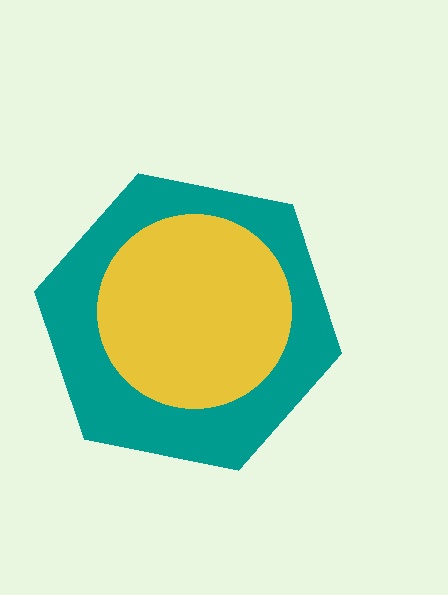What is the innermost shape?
The yellow circle.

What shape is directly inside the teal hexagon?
The yellow circle.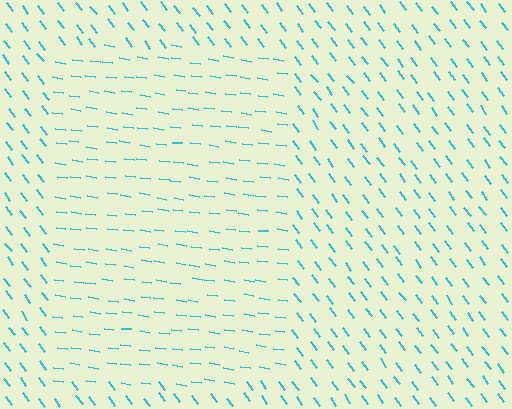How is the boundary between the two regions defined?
The boundary is defined purely by a change in line orientation (approximately 45 degrees difference). All lines are the same color and thickness.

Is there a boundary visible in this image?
Yes, there is a texture boundary formed by a change in line orientation.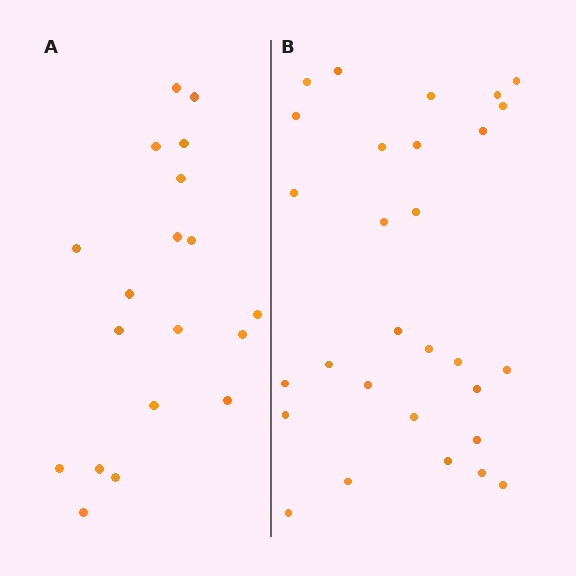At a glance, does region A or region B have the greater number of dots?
Region B (the right region) has more dots.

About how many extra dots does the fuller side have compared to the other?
Region B has roughly 10 or so more dots than region A.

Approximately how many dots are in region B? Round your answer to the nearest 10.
About 30 dots. (The exact count is 29, which rounds to 30.)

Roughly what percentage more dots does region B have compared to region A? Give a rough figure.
About 55% more.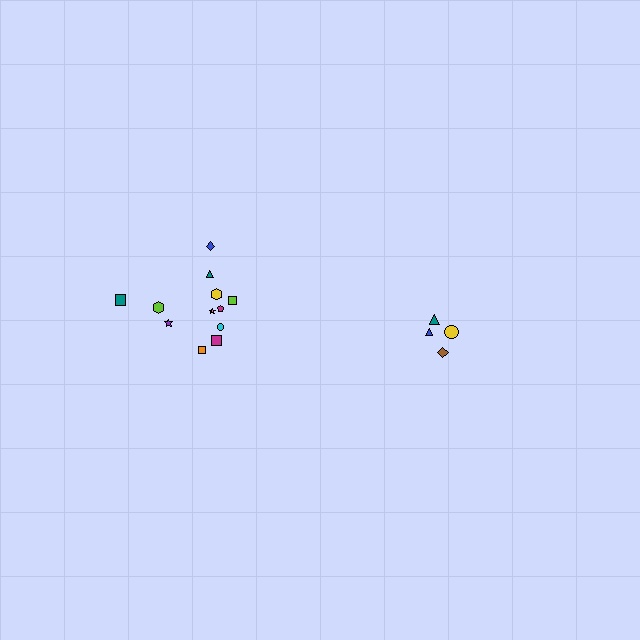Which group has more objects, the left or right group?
The left group.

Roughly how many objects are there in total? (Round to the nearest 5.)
Roughly 15 objects in total.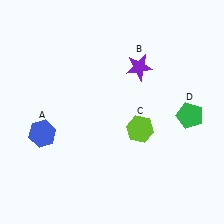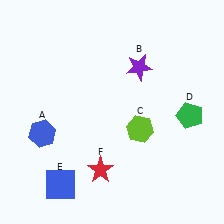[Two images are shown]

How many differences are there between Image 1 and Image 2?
There are 2 differences between the two images.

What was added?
A blue square (E), a red star (F) were added in Image 2.